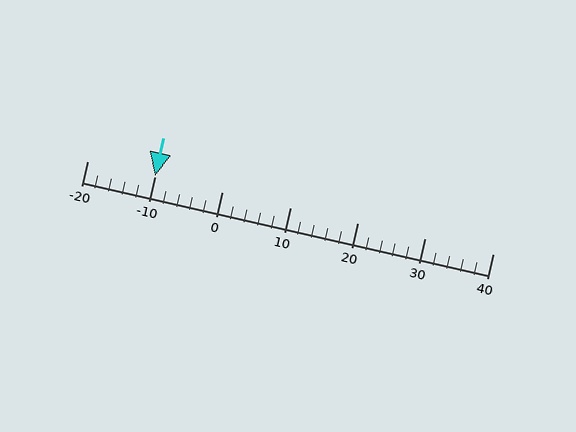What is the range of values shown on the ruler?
The ruler shows values from -20 to 40.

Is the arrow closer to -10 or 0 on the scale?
The arrow is closer to -10.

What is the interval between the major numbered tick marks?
The major tick marks are spaced 10 units apart.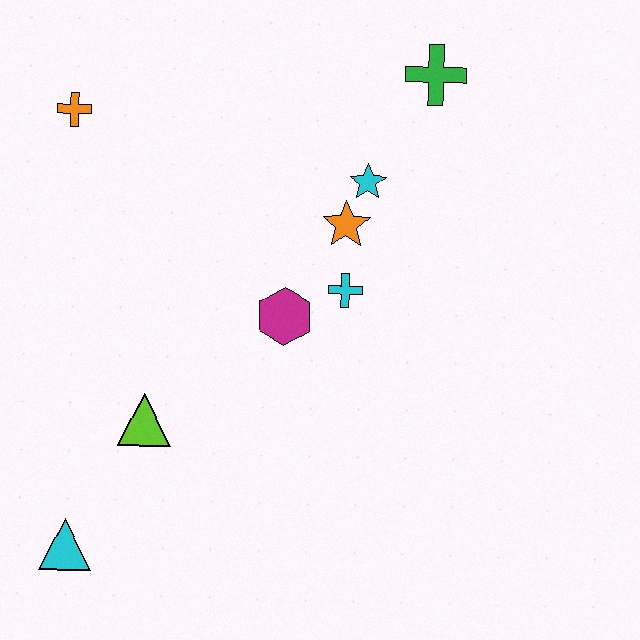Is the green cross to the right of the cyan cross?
Yes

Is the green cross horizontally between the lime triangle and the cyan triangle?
No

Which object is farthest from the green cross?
The cyan triangle is farthest from the green cross.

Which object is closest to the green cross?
The cyan star is closest to the green cross.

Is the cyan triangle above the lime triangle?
No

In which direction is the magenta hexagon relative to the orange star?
The magenta hexagon is below the orange star.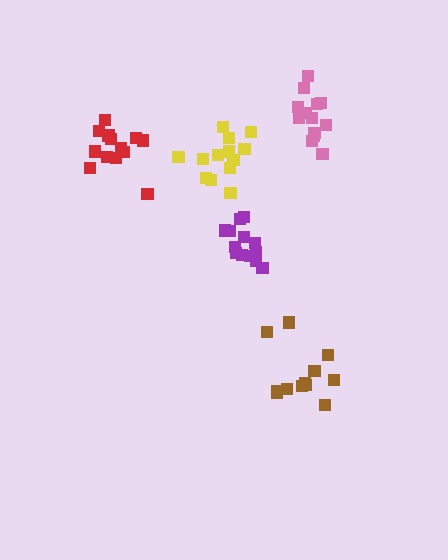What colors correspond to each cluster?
The clusters are colored: pink, purple, red, brown, yellow.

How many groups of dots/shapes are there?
There are 5 groups.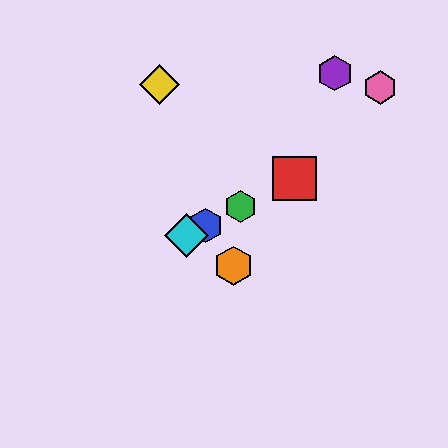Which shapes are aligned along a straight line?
The red square, the blue hexagon, the green hexagon, the cyan diamond are aligned along a straight line.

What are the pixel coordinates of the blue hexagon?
The blue hexagon is at (205, 226).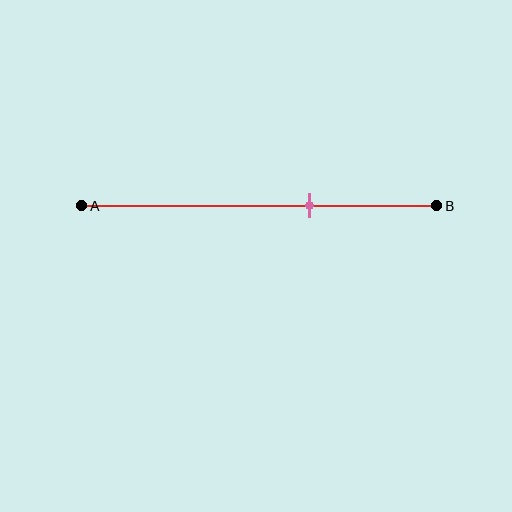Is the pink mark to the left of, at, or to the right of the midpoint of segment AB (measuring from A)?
The pink mark is to the right of the midpoint of segment AB.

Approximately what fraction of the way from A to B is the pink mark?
The pink mark is approximately 65% of the way from A to B.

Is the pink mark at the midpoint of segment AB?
No, the mark is at about 65% from A, not at the 50% midpoint.